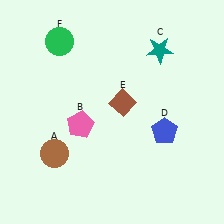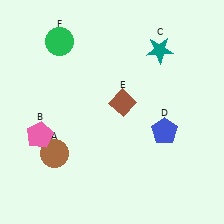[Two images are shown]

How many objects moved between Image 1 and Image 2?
1 object moved between the two images.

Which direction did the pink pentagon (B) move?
The pink pentagon (B) moved left.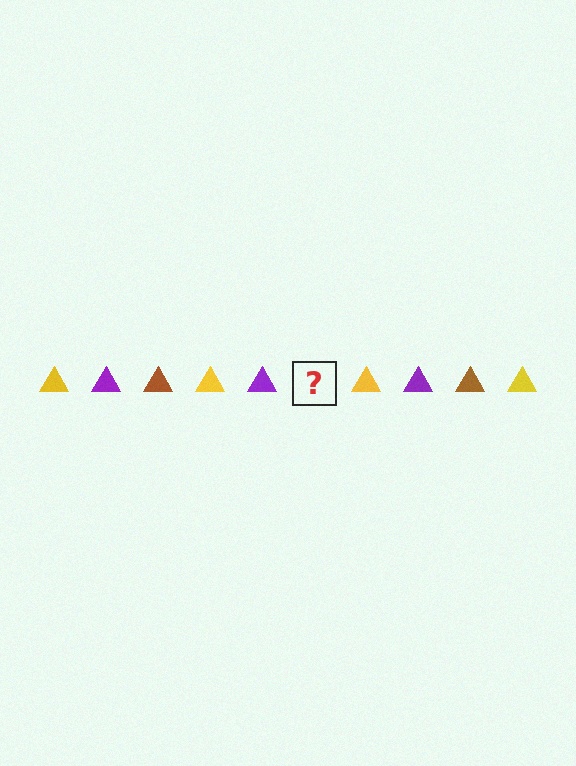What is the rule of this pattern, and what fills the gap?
The rule is that the pattern cycles through yellow, purple, brown triangles. The gap should be filled with a brown triangle.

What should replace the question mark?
The question mark should be replaced with a brown triangle.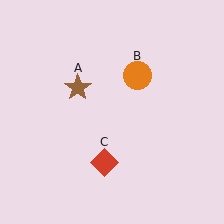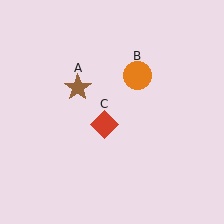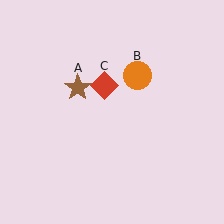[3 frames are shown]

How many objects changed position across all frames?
1 object changed position: red diamond (object C).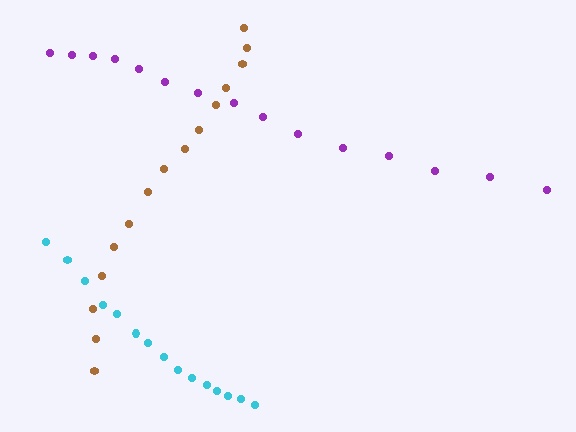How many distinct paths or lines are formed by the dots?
There are 3 distinct paths.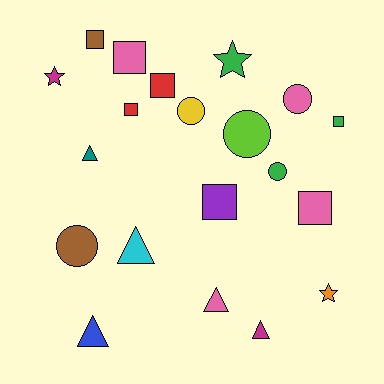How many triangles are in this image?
There are 5 triangles.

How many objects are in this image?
There are 20 objects.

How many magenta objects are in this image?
There are 2 magenta objects.